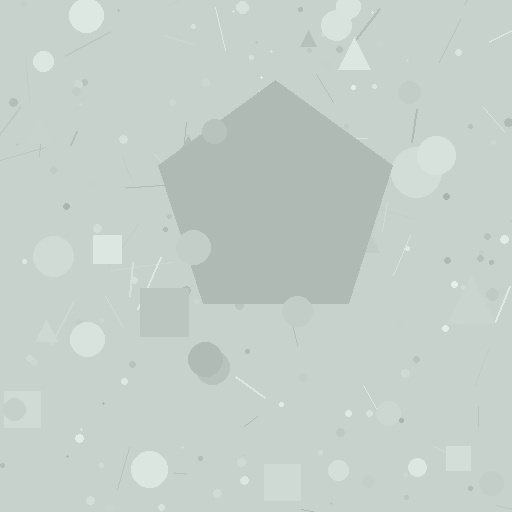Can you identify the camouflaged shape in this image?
The camouflaged shape is a pentagon.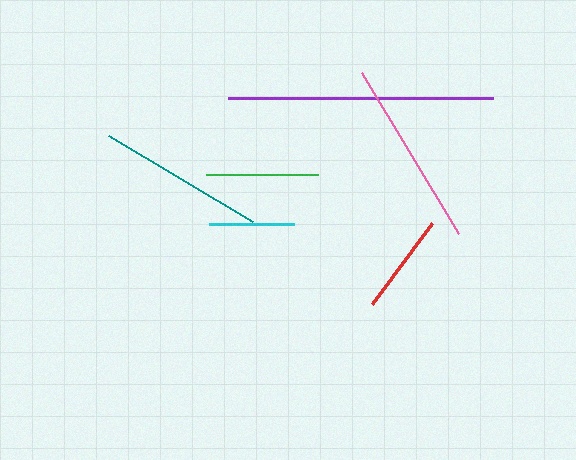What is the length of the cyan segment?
The cyan segment is approximately 85 pixels long.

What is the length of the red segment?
The red segment is approximately 101 pixels long.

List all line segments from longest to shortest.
From longest to shortest: purple, pink, teal, green, red, cyan.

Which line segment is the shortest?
The cyan line is the shortest at approximately 85 pixels.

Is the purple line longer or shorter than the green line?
The purple line is longer than the green line.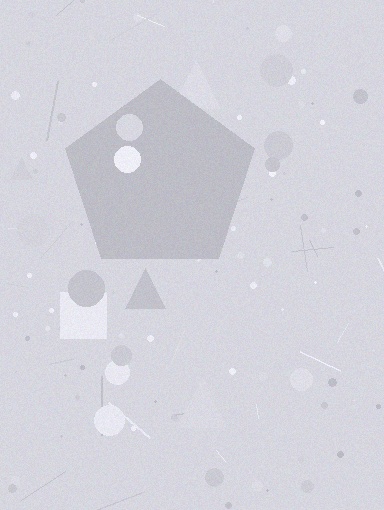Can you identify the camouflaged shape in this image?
The camouflaged shape is a pentagon.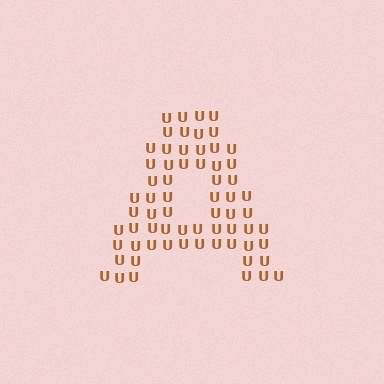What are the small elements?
The small elements are letter U's.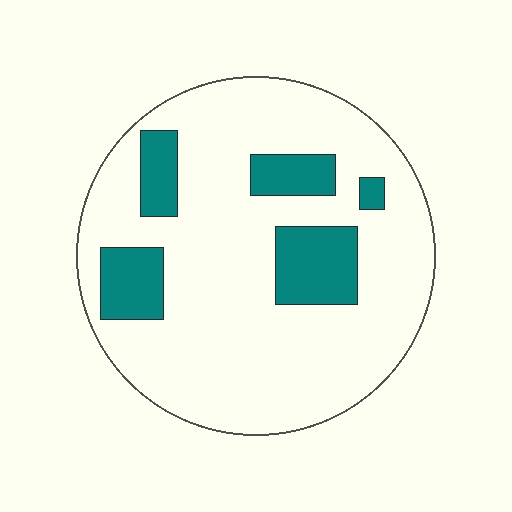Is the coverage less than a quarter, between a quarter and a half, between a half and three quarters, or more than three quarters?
Less than a quarter.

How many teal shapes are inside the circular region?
5.